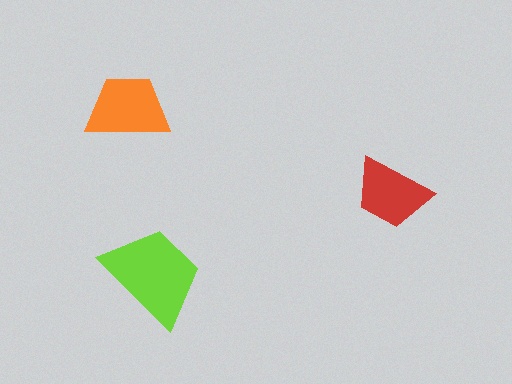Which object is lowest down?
The lime trapezoid is bottommost.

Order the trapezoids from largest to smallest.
the lime one, the orange one, the red one.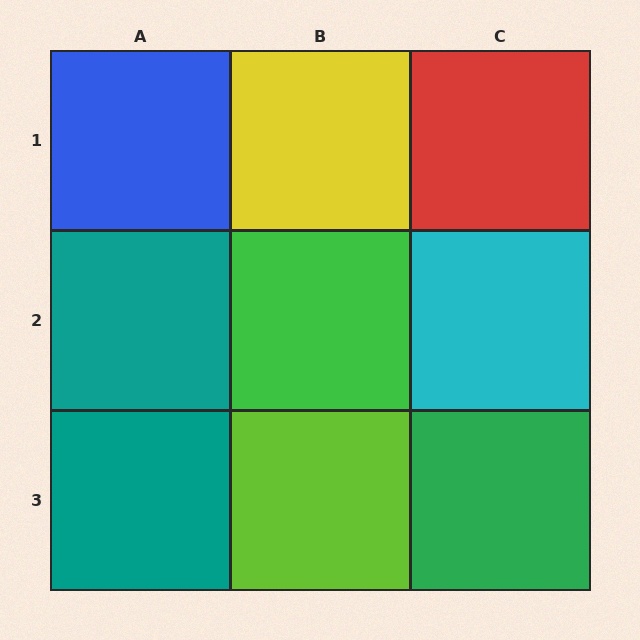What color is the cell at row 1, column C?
Red.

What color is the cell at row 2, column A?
Teal.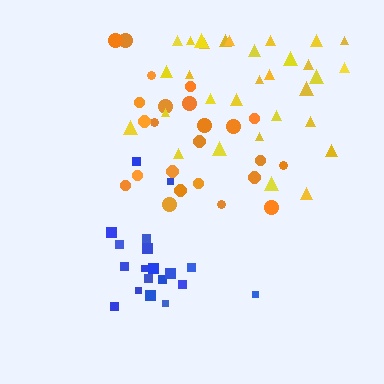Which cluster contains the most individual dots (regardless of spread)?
Yellow (32).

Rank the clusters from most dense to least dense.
blue, yellow, orange.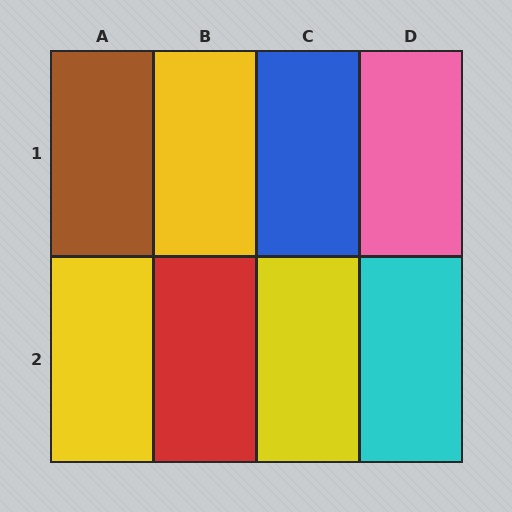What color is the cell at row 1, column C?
Blue.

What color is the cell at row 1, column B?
Yellow.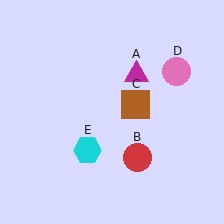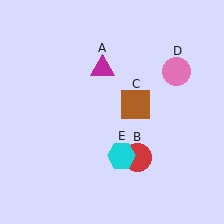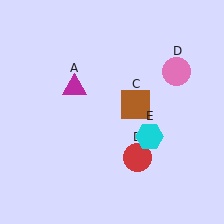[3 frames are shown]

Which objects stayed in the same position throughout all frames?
Red circle (object B) and brown square (object C) and pink circle (object D) remained stationary.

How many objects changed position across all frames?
2 objects changed position: magenta triangle (object A), cyan hexagon (object E).